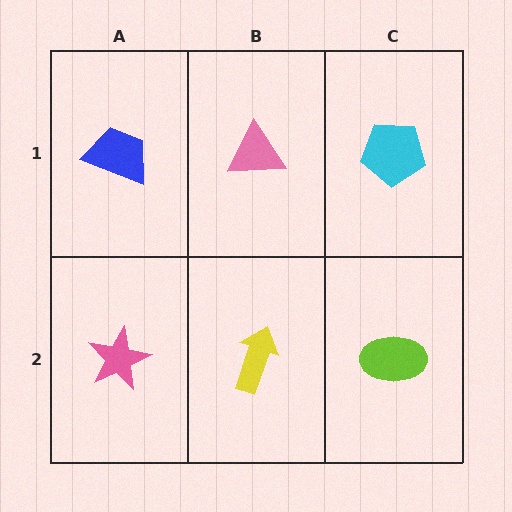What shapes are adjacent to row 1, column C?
A lime ellipse (row 2, column C), a pink triangle (row 1, column B).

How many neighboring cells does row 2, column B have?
3.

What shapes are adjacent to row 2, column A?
A blue trapezoid (row 1, column A), a yellow arrow (row 2, column B).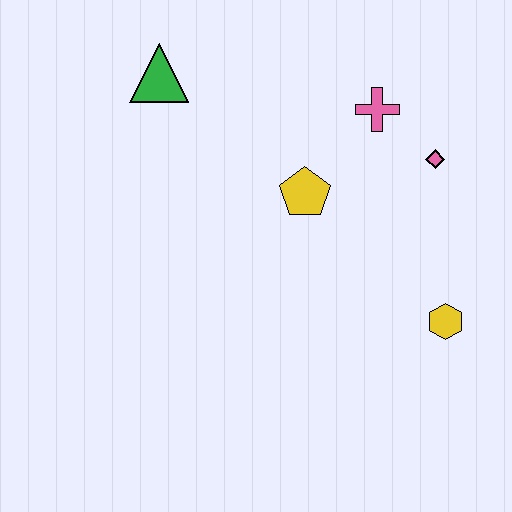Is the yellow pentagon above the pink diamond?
No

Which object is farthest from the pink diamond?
The green triangle is farthest from the pink diamond.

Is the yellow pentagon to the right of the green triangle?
Yes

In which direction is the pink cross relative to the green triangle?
The pink cross is to the right of the green triangle.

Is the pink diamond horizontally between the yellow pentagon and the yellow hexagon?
Yes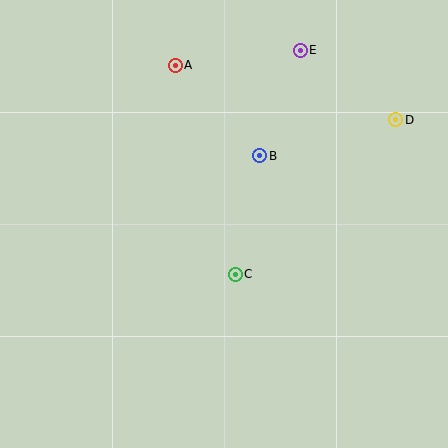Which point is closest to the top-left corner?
Point A is closest to the top-left corner.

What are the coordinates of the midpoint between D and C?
The midpoint between D and C is at (315, 197).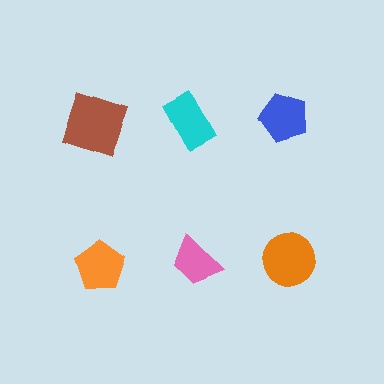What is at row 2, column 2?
A pink trapezoid.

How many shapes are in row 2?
3 shapes.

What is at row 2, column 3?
An orange circle.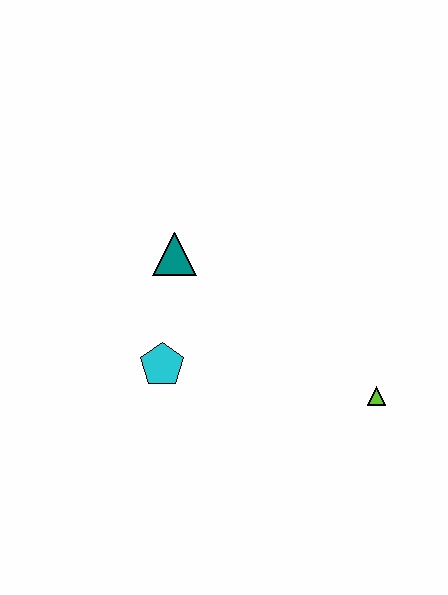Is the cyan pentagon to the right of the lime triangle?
No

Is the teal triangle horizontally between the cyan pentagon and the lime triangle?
Yes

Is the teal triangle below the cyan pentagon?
No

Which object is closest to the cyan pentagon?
The teal triangle is closest to the cyan pentagon.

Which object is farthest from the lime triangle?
The teal triangle is farthest from the lime triangle.